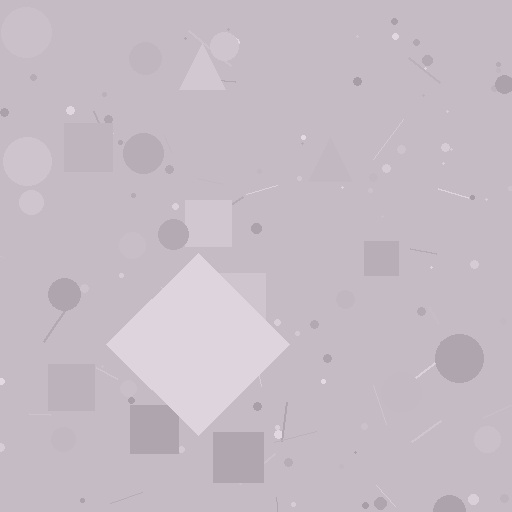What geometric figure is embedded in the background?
A diamond is embedded in the background.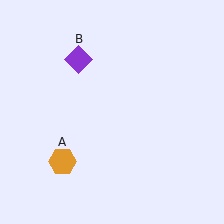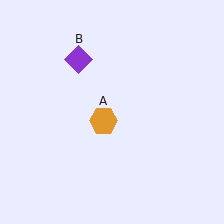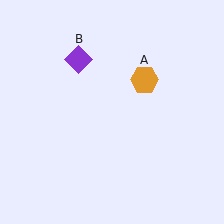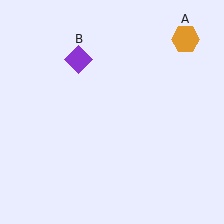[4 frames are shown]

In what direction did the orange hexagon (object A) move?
The orange hexagon (object A) moved up and to the right.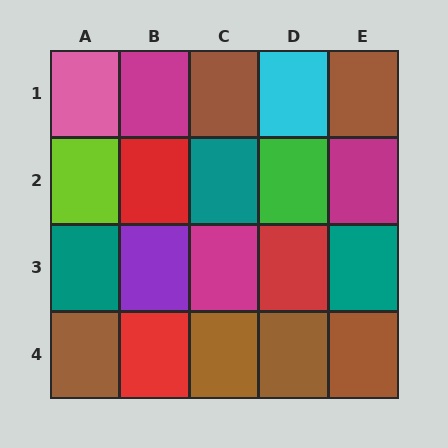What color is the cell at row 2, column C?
Teal.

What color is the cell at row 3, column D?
Red.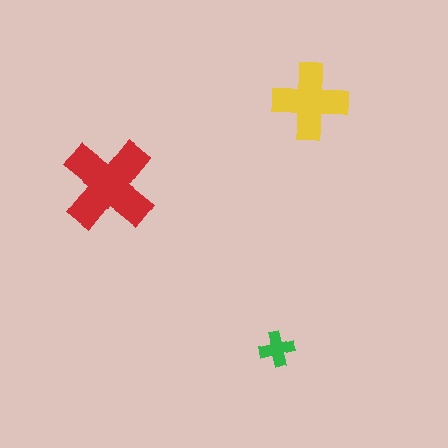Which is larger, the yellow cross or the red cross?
The red one.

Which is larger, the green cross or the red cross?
The red one.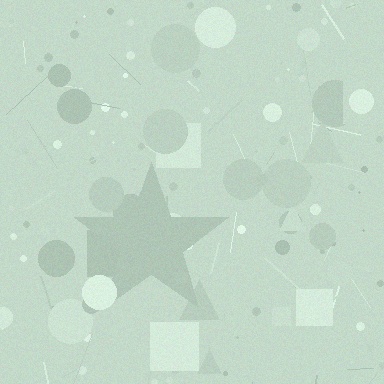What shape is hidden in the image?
A star is hidden in the image.